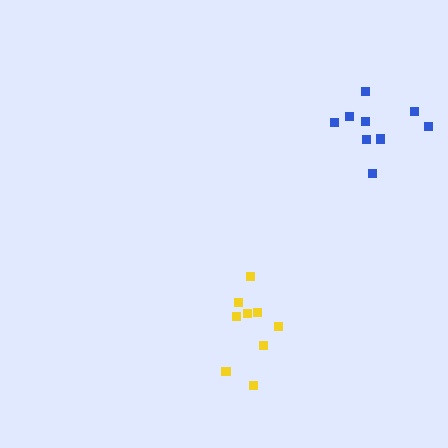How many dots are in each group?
Group 1: 9 dots, Group 2: 9 dots (18 total).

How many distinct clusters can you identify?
There are 2 distinct clusters.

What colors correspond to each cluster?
The clusters are colored: yellow, blue.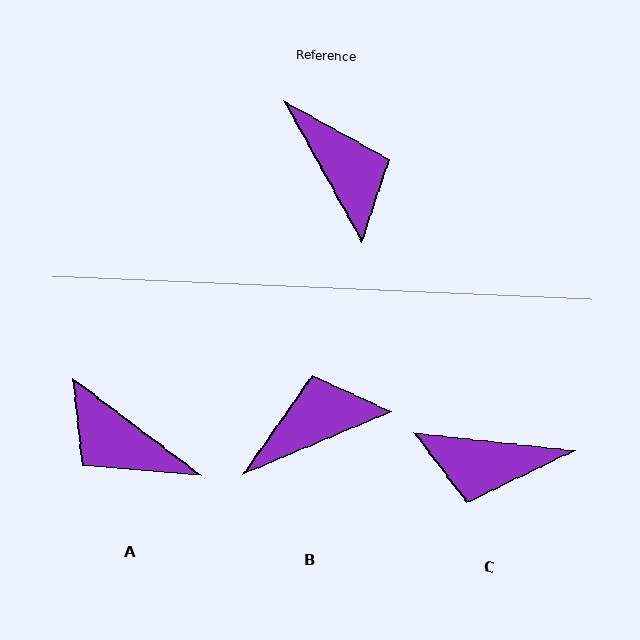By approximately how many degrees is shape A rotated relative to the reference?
Approximately 156 degrees clockwise.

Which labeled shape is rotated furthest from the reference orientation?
A, about 156 degrees away.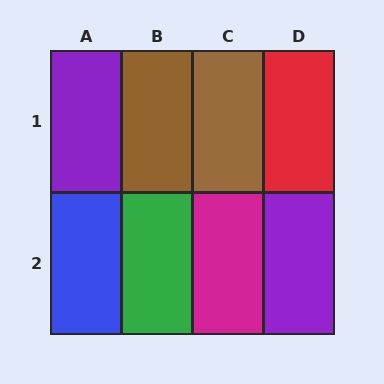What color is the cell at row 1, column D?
Red.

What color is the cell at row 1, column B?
Brown.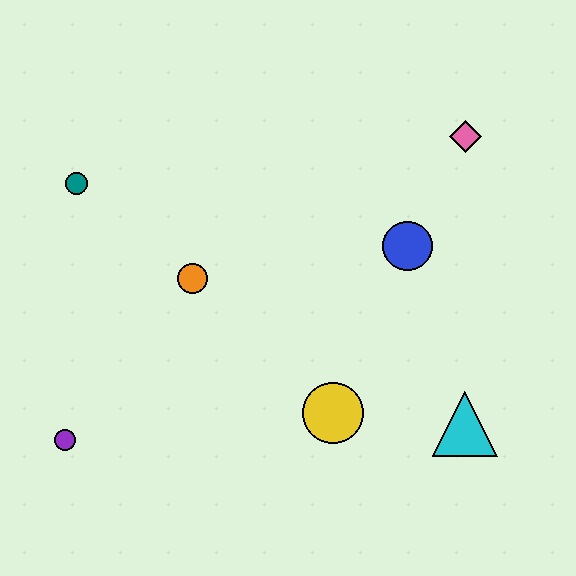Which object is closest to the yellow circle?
The cyan triangle is closest to the yellow circle.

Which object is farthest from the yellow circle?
The teal circle is farthest from the yellow circle.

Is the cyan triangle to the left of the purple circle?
No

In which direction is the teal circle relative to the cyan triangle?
The teal circle is to the left of the cyan triangle.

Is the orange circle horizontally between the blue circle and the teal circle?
Yes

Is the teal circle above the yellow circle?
Yes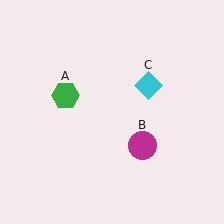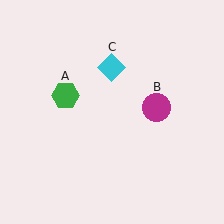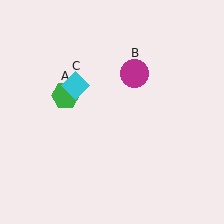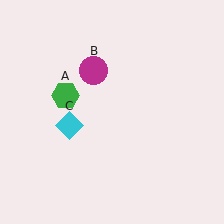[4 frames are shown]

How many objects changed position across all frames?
2 objects changed position: magenta circle (object B), cyan diamond (object C).